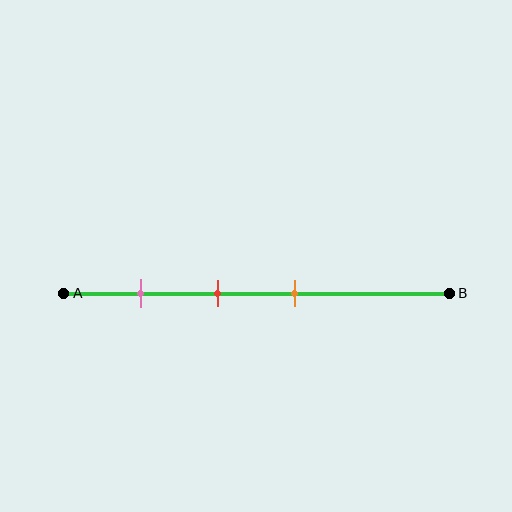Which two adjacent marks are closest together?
The red and orange marks are the closest adjacent pair.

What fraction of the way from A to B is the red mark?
The red mark is approximately 40% (0.4) of the way from A to B.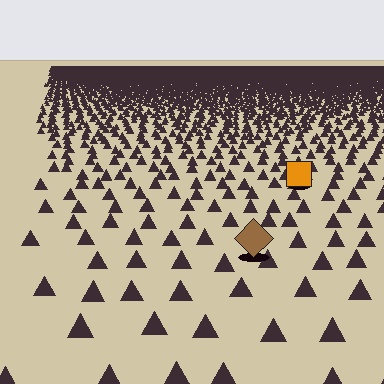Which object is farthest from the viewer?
The orange square is farthest from the viewer. It appears smaller and the ground texture around it is denser.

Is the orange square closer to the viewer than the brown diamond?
No. The brown diamond is closer — you can tell from the texture gradient: the ground texture is coarser near it.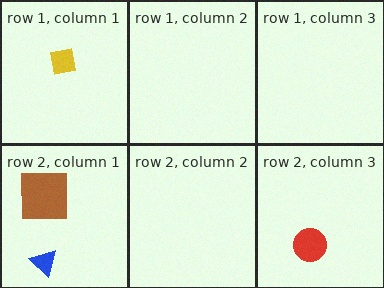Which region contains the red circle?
The row 2, column 3 region.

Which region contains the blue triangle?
The row 2, column 1 region.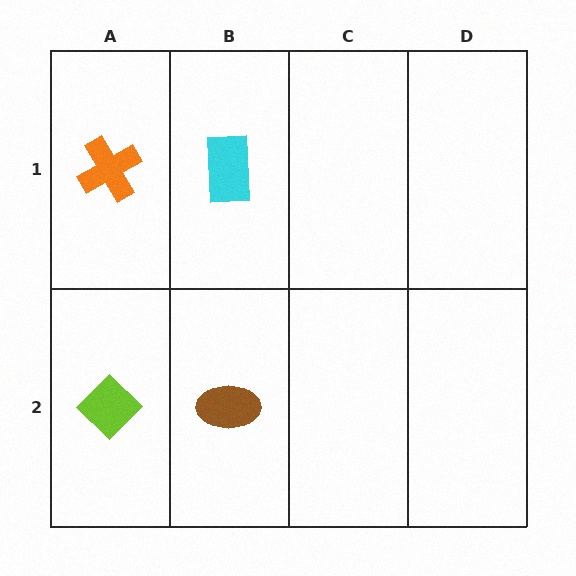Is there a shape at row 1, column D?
No, that cell is empty.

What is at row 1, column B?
A cyan rectangle.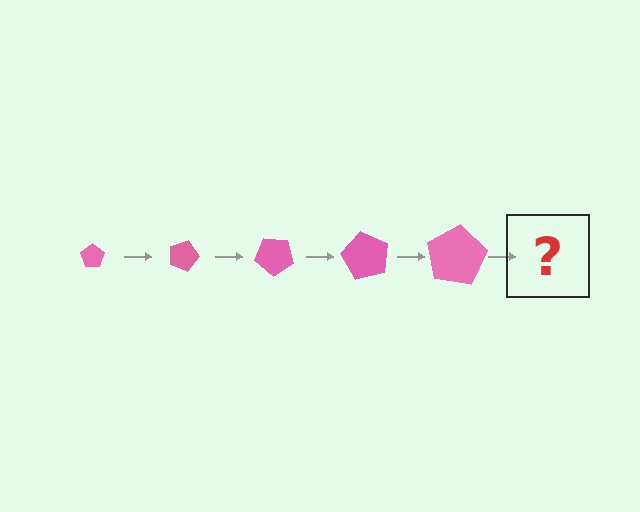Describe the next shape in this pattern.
It should be a pentagon, larger than the previous one and rotated 100 degrees from the start.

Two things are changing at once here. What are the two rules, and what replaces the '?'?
The two rules are that the pentagon grows larger each step and it rotates 20 degrees each step. The '?' should be a pentagon, larger than the previous one and rotated 100 degrees from the start.